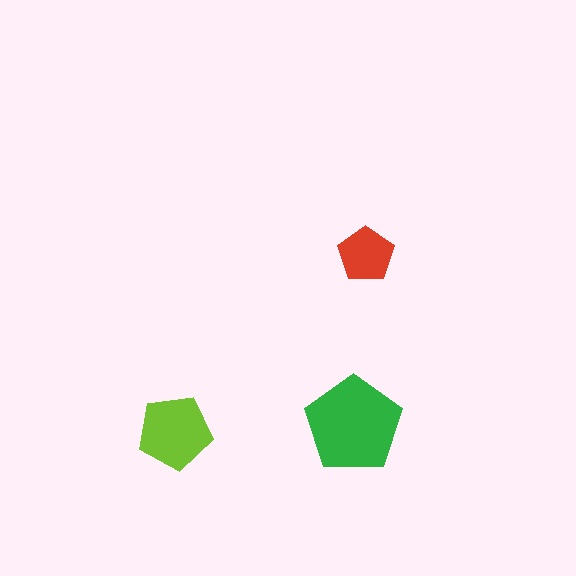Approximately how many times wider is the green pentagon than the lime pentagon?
About 1.5 times wider.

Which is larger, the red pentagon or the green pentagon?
The green one.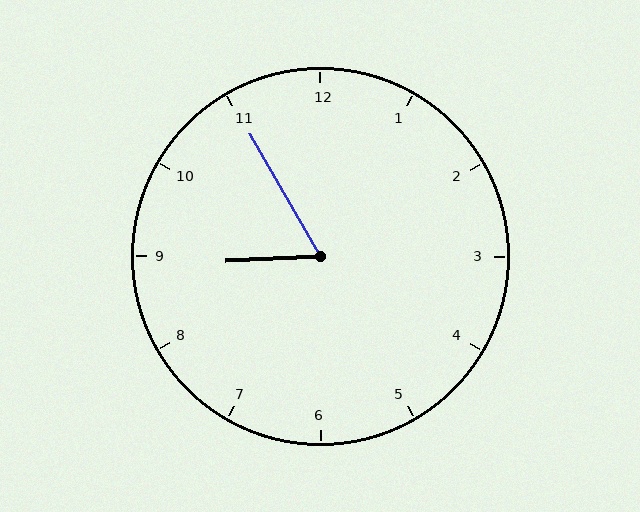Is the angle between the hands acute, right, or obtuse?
It is acute.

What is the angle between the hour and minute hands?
Approximately 62 degrees.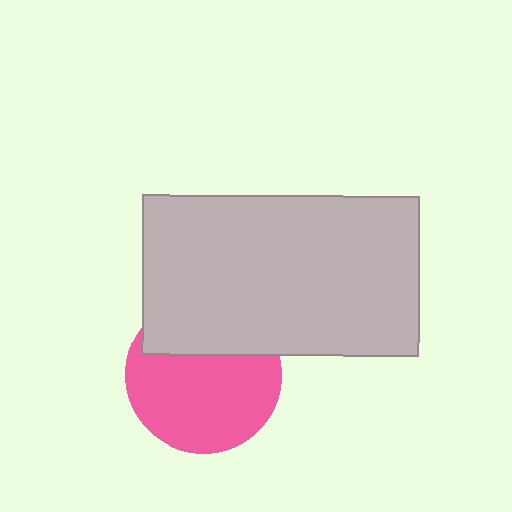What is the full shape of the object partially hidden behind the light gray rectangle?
The partially hidden object is a pink circle.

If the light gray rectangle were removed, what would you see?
You would see the complete pink circle.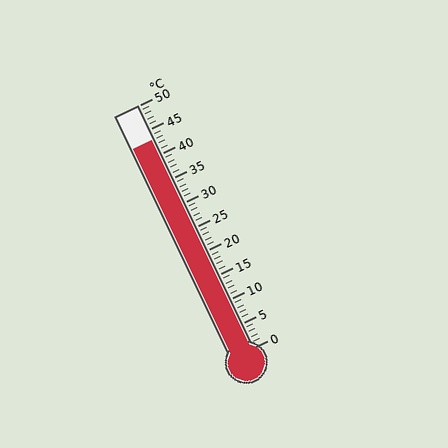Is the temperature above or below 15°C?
The temperature is above 15°C.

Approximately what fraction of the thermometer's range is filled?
The thermometer is filled to approximately 85% of its range.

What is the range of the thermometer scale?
The thermometer scale ranges from 0°C to 50°C.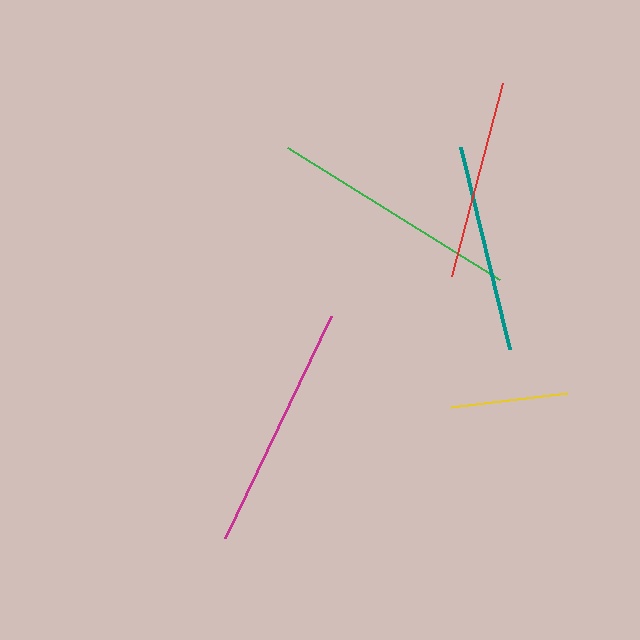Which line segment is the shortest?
The yellow line is the shortest at approximately 117 pixels.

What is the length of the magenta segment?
The magenta segment is approximately 246 pixels long.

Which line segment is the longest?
The green line is the longest at approximately 250 pixels.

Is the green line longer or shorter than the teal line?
The green line is longer than the teal line.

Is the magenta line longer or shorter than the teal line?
The magenta line is longer than the teal line.